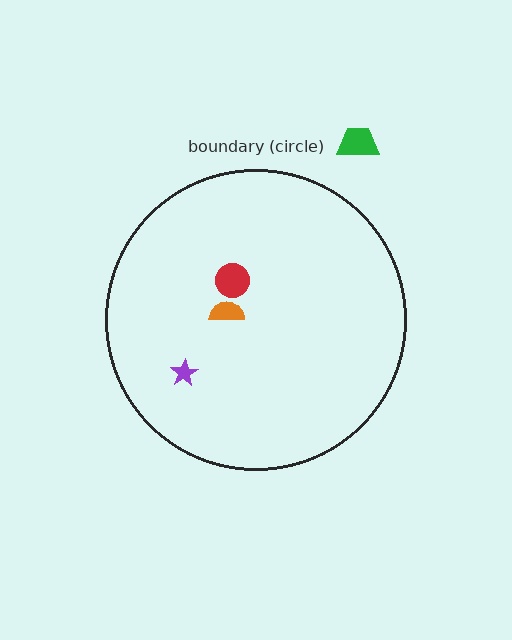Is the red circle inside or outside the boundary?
Inside.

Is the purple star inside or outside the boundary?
Inside.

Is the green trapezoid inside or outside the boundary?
Outside.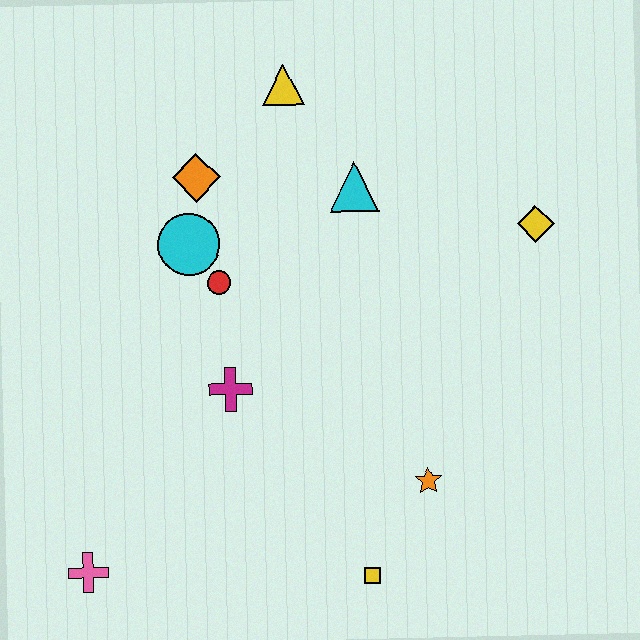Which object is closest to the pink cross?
The magenta cross is closest to the pink cross.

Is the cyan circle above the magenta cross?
Yes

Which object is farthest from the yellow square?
The yellow triangle is farthest from the yellow square.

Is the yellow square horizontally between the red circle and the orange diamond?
No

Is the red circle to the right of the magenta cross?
No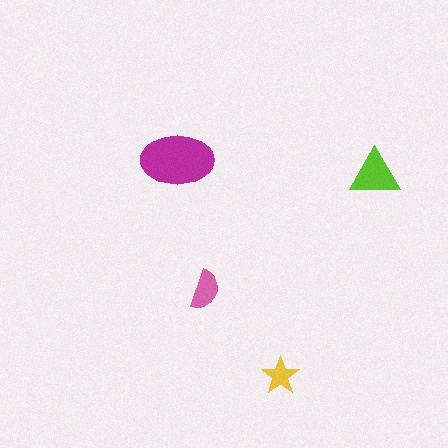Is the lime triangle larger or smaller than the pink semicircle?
Larger.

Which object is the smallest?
The yellow star.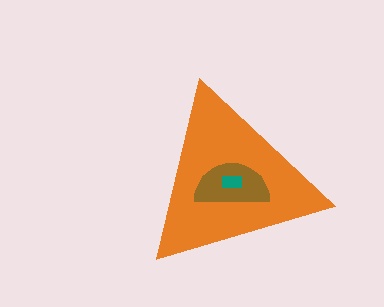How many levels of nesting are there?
3.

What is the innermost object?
The teal rectangle.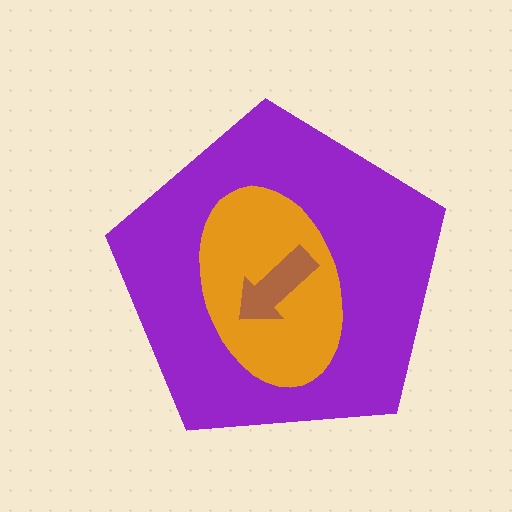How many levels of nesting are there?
3.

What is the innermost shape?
The brown arrow.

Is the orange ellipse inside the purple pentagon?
Yes.